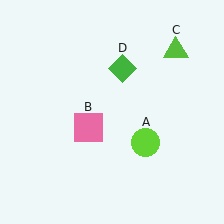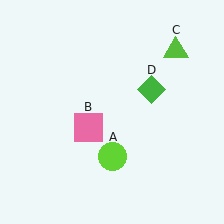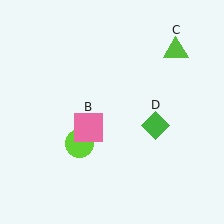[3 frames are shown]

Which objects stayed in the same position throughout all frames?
Pink square (object B) and lime triangle (object C) remained stationary.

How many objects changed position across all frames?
2 objects changed position: lime circle (object A), green diamond (object D).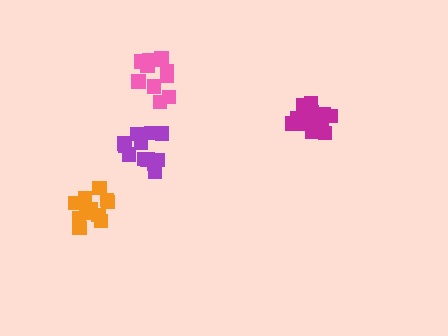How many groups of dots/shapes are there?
There are 4 groups.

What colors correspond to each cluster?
The clusters are colored: orange, pink, magenta, purple.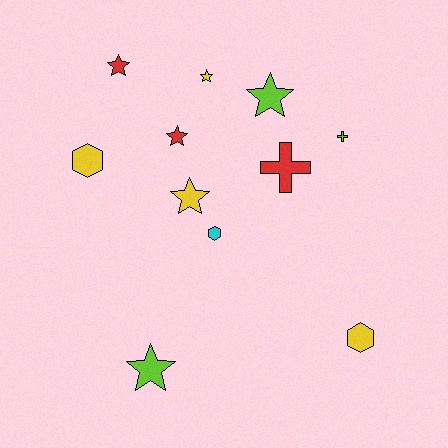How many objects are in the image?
There are 11 objects.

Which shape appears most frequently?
Star, with 6 objects.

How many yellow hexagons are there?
There are 2 yellow hexagons.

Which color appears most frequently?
Yellow, with 4 objects.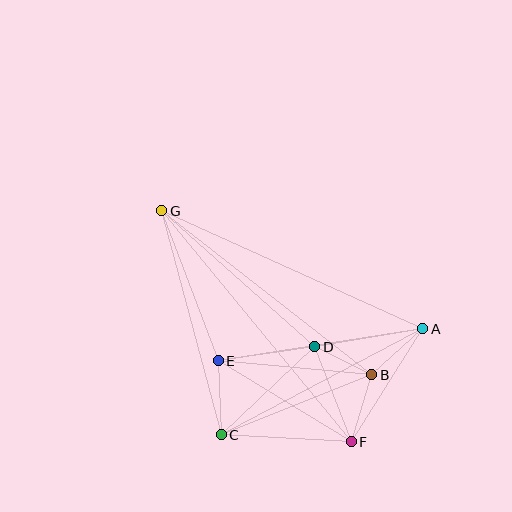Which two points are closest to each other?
Points B and D are closest to each other.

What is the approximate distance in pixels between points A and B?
The distance between A and B is approximately 69 pixels.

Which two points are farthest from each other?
Points F and G are farthest from each other.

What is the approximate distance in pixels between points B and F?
The distance between B and F is approximately 70 pixels.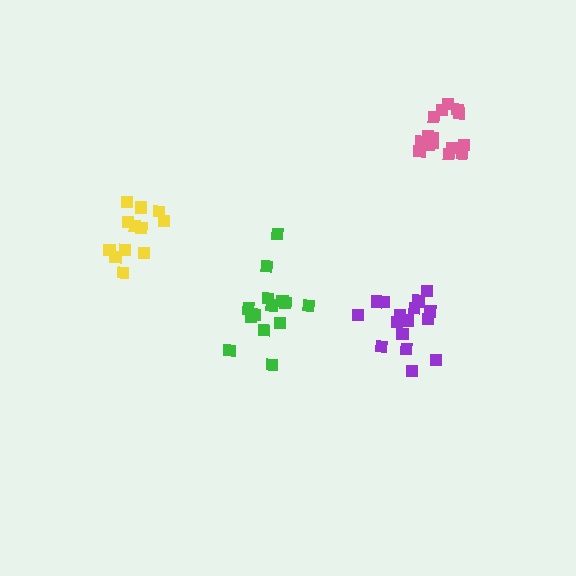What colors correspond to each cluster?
The clusters are colored: purple, pink, green, yellow.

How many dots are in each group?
Group 1: 16 dots, Group 2: 16 dots, Group 3: 15 dots, Group 4: 12 dots (59 total).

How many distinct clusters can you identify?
There are 4 distinct clusters.